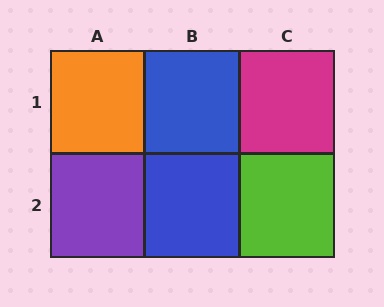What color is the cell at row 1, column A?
Orange.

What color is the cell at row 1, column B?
Blue.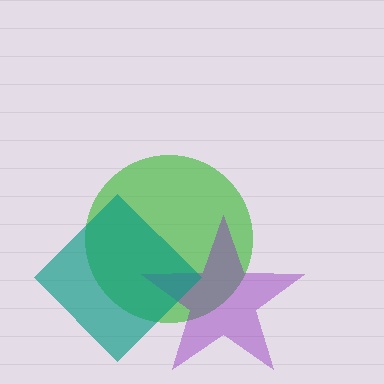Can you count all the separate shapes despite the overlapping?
Yes, there are 3 separate shapes.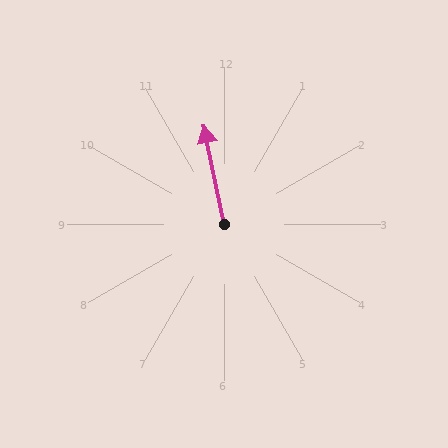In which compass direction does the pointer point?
North.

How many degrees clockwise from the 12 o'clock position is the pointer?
Approximately 348 degrees.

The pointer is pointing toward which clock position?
Roughly 12 o'clock.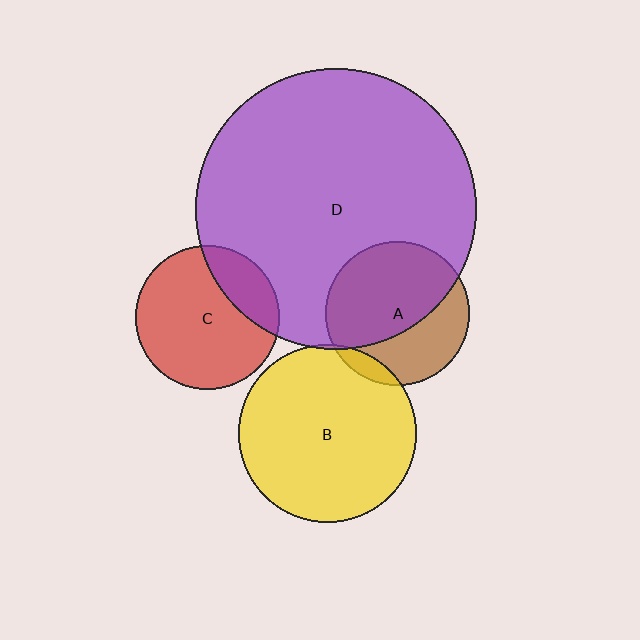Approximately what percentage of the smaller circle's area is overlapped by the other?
Approximately 60%.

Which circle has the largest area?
Circle D (purple).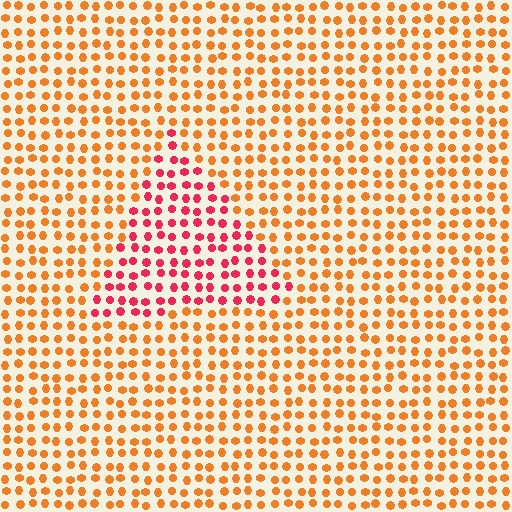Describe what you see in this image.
The image is filled with small orange elements in a uniform arrangement. A triangle-shaped region is visible where the elements are tinted to a slightly different hue, forming a subtle color boundary.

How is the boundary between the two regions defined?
The boundary is defined purely by a slight shift in hue (about 40 degrees). Spacing, size, and orientation are identical on both sides.